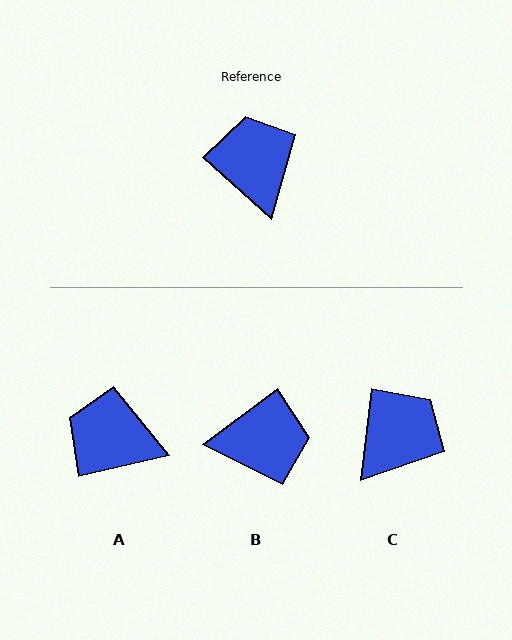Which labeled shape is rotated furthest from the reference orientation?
B, about 100 degrees away.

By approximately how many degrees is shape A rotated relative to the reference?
Approximately 55 degrees counter-clockwise.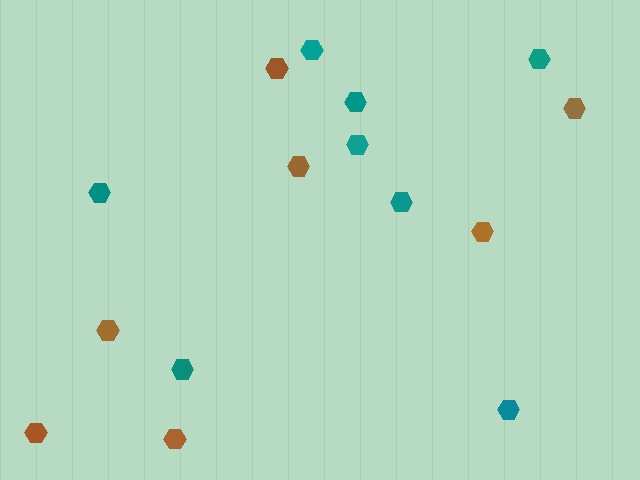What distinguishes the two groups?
There are 2 groups: one group of brown hexagons (7) and one group of teal hexagons (8).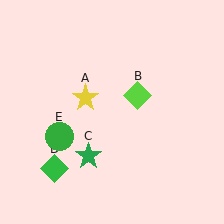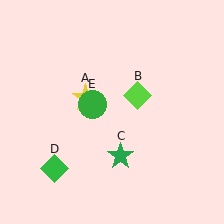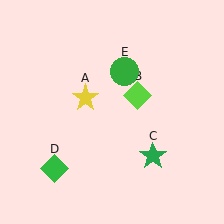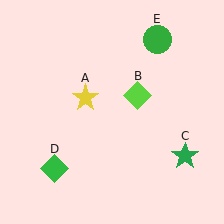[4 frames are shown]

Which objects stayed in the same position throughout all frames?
Yellow star (object A) and lime diamond (object B) and green diamond (object D) remained stationary.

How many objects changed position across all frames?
2 objects changed position: green star (object C), green circle (object E).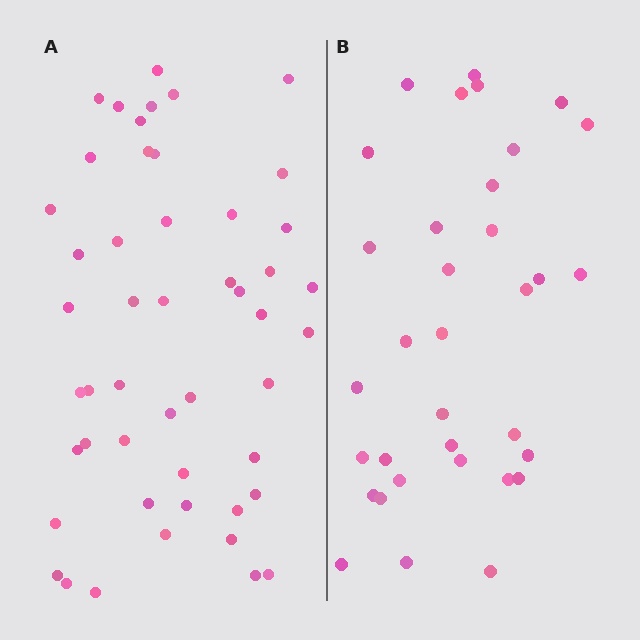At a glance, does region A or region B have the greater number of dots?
Region A (the left region) has more dots.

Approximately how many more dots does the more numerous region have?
Region A has approximately 15 more dots than region B.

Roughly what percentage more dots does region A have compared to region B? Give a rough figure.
About 45% more.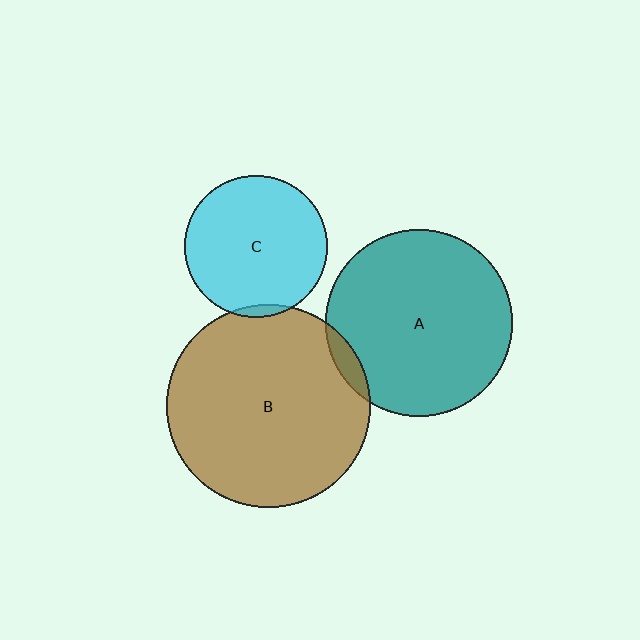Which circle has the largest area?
Circle B (brown).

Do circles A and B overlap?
Yes.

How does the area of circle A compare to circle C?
Approximately 1.7 times.